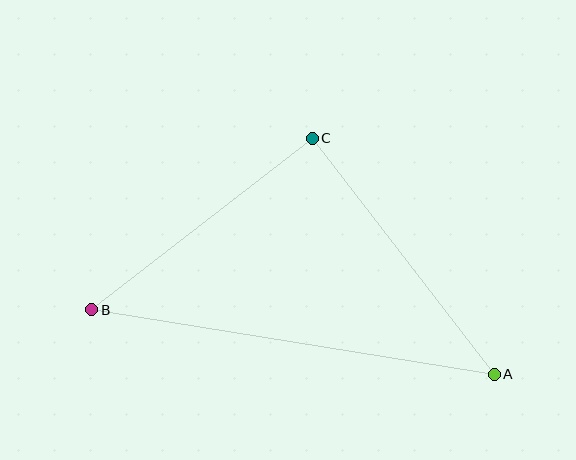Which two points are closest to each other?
Points B and C are closest to each other.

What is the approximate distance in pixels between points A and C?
The distance between A and C is approximately 298 pixels.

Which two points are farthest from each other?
Points A and B are farthest from each other.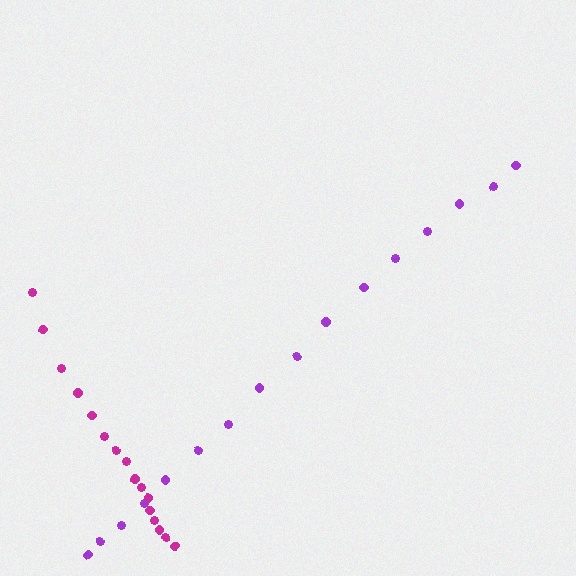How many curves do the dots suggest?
There are 2 distinct paths.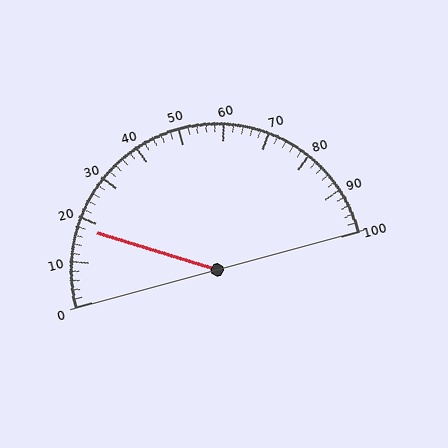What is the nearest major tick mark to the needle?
The nearest major tick mark is 20.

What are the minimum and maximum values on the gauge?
The gauge ranges from 0 to 100.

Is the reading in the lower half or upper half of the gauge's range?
The reading is in the lower half of the range (0 to 100).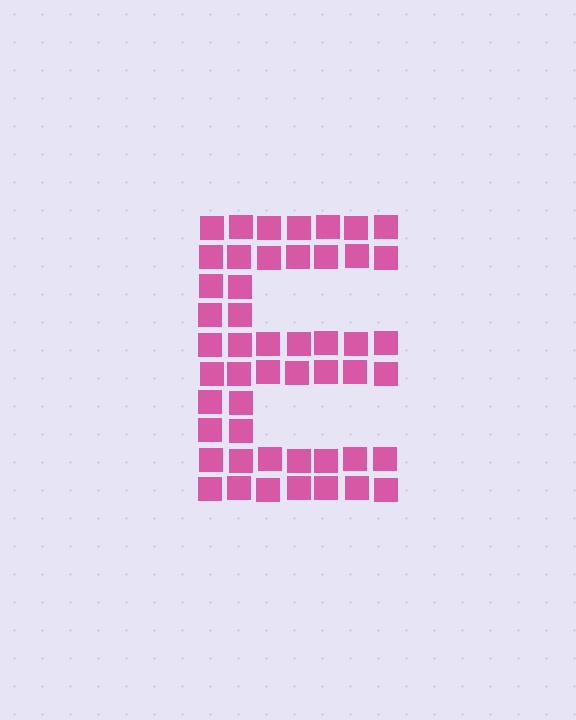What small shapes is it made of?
It is made of small squares.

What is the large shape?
The large shape is the letter E.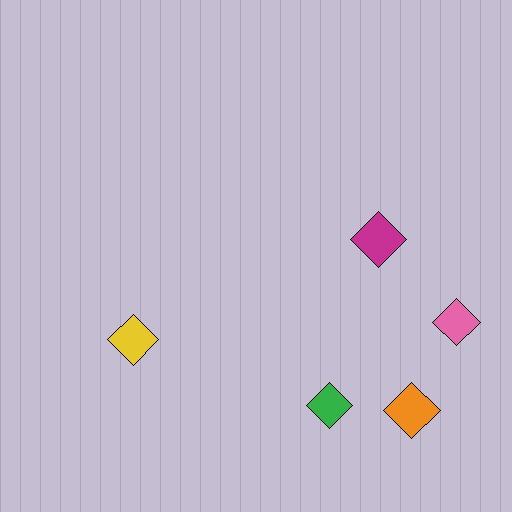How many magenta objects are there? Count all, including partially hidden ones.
There is 1 magenta object.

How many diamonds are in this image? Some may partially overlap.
There are 5 diamonds.